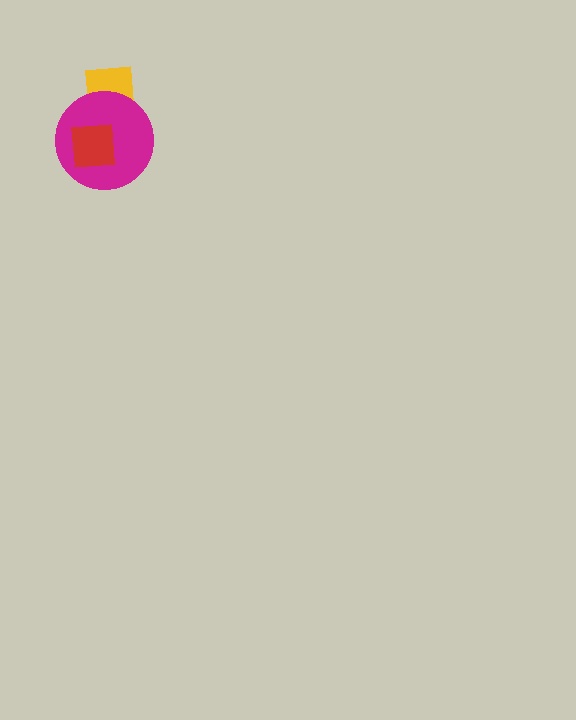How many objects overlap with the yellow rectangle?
2 objects overlap with the yellow rectangle.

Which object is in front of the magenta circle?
The red square is in front of the magenta circle.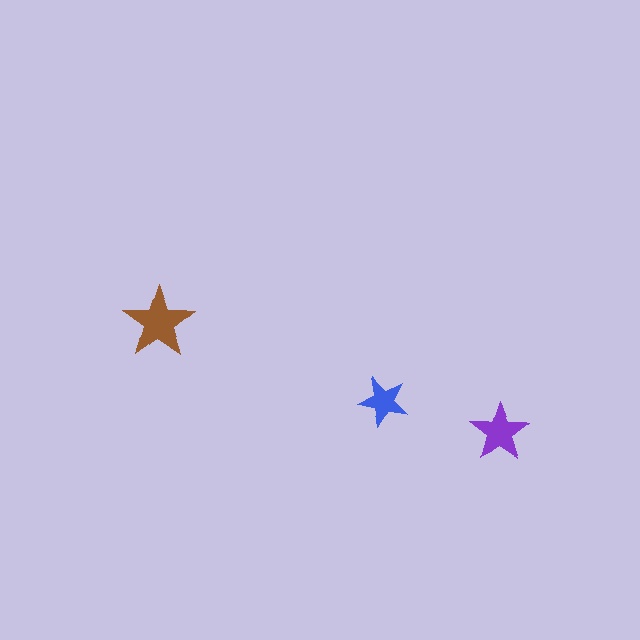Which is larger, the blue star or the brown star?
The brown one.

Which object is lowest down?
The purple star is bottommost.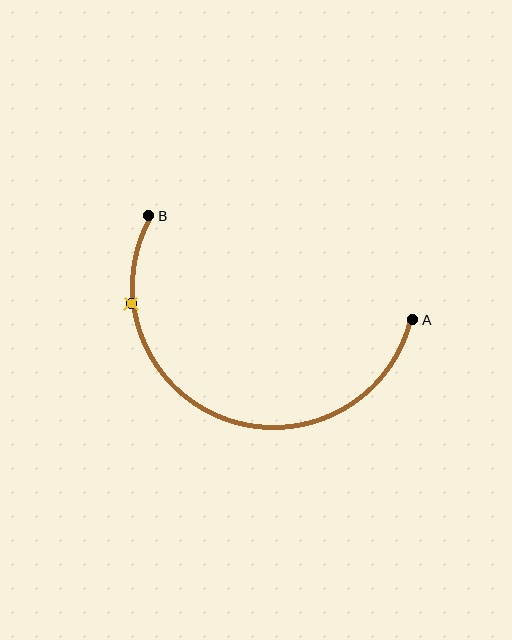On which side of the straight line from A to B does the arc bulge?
The arc bulges below the straight line connecting A and B.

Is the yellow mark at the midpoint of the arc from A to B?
No. The yellow mark lies on the arc but is closer to endpoint B. The arc midpoint would be at the point on the curve equidistant along the arc from both A and B.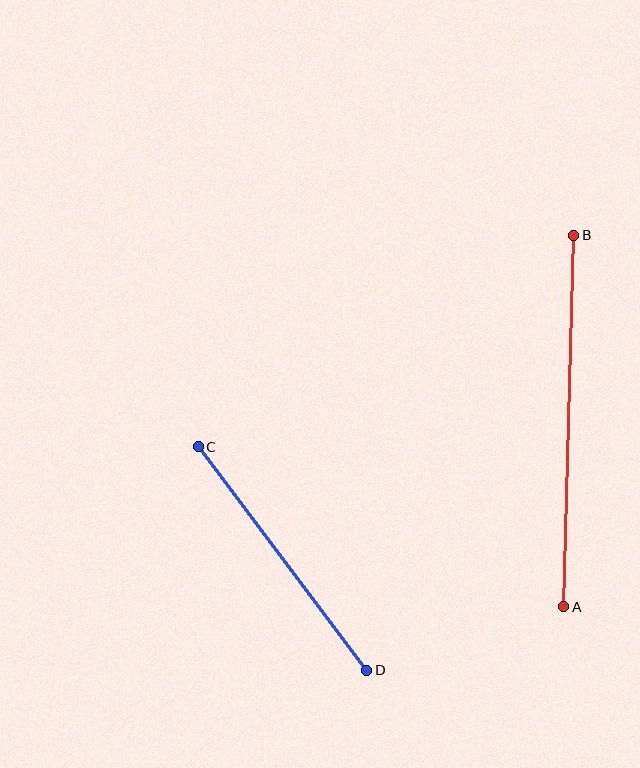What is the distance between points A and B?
The distance is approximately 372 pixels.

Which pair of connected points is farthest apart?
Points A and B are farthest apart.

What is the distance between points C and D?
The distance is approximately 280 pixels.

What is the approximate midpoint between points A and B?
The midpoint is at approximately (569, 421) pixels.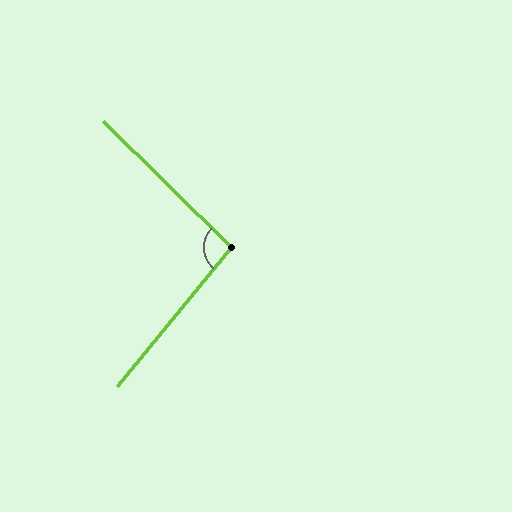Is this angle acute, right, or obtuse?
It is approximately a right angle.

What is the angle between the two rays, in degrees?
Approximately 95 degrees.